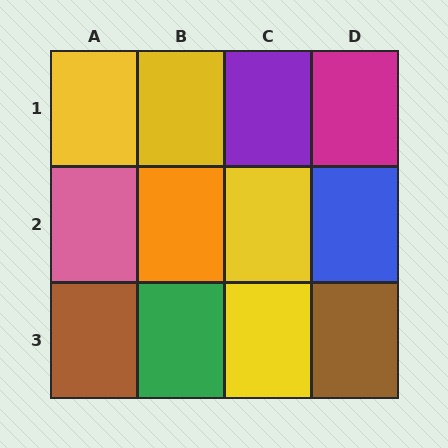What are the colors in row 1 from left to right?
Yellow, yellow, purple, magenta.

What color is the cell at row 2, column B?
Orange.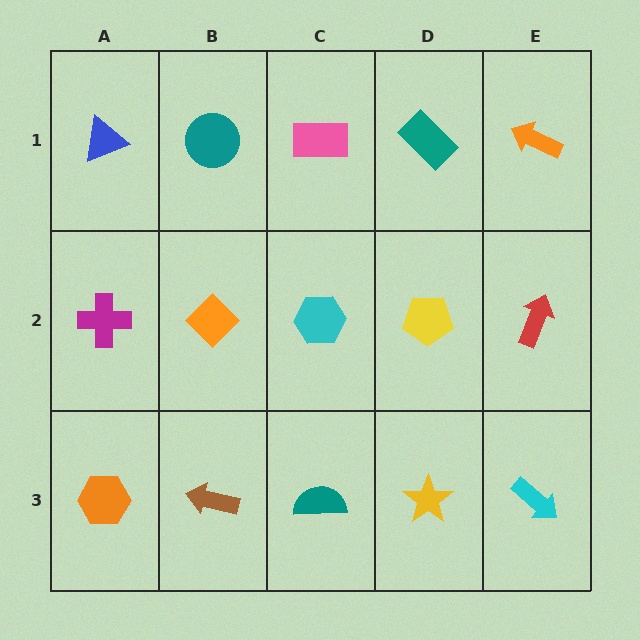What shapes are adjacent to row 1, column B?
An orange diamond (row 2, column B), a blue triangle (row 1, column A), a pink rectangle (row 1, column C).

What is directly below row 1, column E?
A red arrow.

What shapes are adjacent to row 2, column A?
A blue triangle (row 1, column A), an orange hexagon (row 3, column A), an orange diamond (row 2, column B).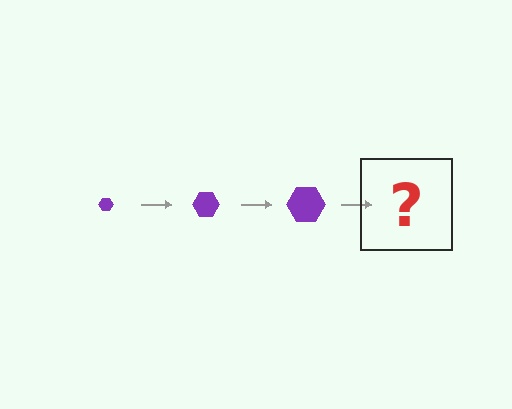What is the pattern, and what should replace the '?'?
The pattern is that the hexagon gets progressively larger each step. The '?' should be a purple hexagon, larger than the previous one.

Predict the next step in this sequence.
The next step is a purple hexagon, larger than the previous one.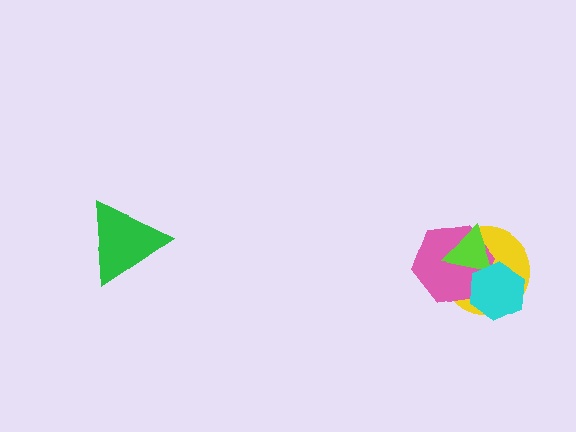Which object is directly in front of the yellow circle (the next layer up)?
The pink hexagon is directly in front of the yellow circle.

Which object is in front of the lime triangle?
The cyan hexagon is in front of the lime triangle.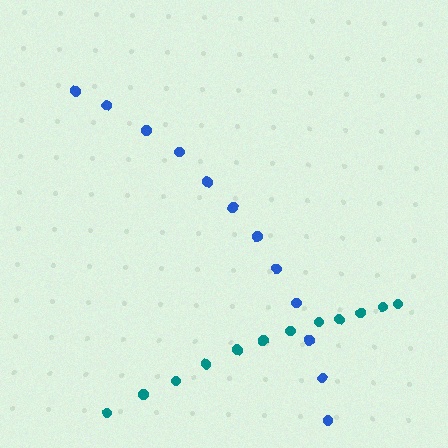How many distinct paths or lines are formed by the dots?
There are 2 distinct paths.